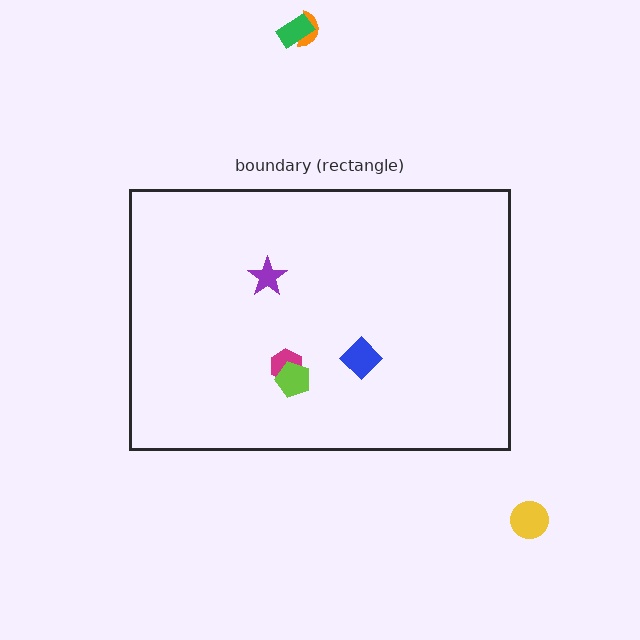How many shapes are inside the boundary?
4 inside, 3 outside.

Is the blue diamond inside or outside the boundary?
Inside.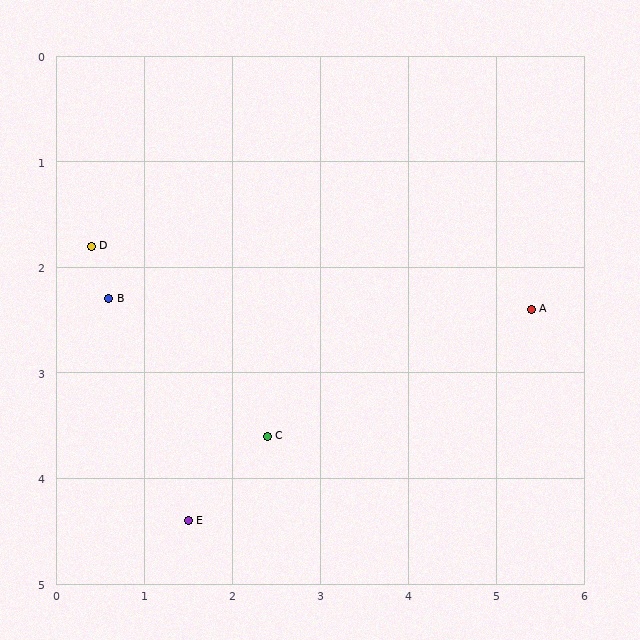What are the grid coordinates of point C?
Point C is at approximately (2.4, 3.6).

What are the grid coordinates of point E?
Point E is at approximately (1.5, 4.4).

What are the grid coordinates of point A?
Point A is at approximately (5.4, 2.4).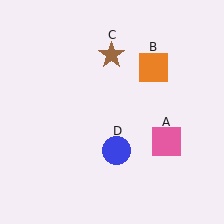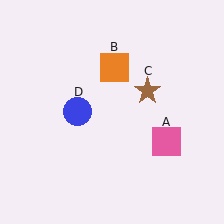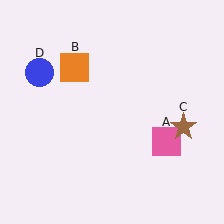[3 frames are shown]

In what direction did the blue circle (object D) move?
The blue circle (object D) moved up and to the left.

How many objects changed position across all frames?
3 objects changed position: orange square (object B), brown star (object C), blue circle (object D).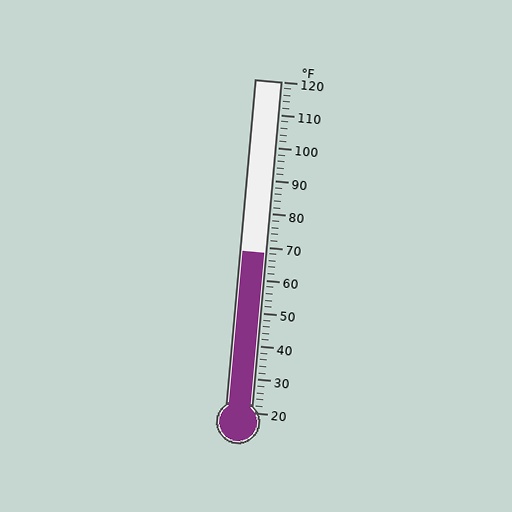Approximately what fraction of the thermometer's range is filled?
The thermometer is filled to approximately 50% of its range.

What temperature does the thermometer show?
The thermometer shows approximately 68°F.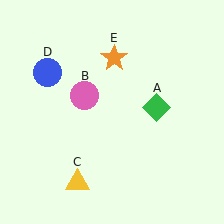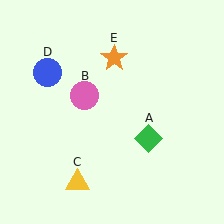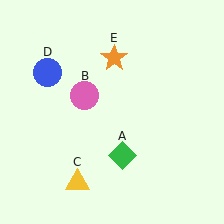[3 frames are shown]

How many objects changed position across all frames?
1 object changed position: green diamond (object A).